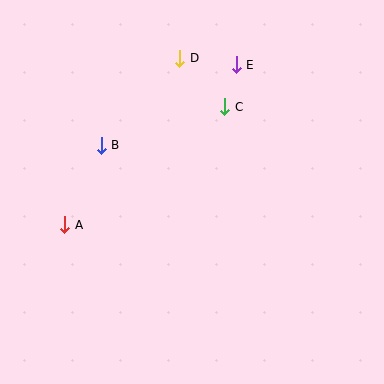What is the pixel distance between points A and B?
The distance between A and B is 88 pixels.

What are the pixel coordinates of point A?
Point A is at (65, 225).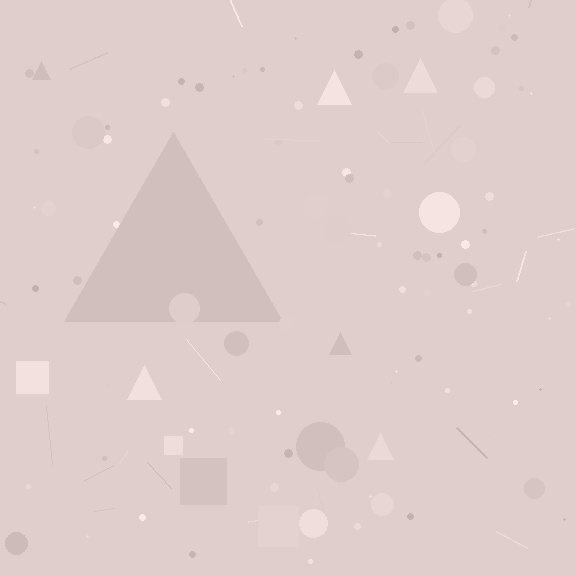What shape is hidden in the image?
A triangle is hidden in the image.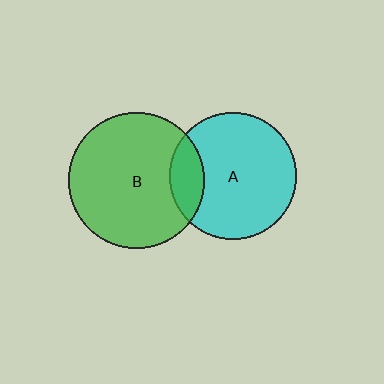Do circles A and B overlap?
Yes.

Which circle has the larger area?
Circle B (green).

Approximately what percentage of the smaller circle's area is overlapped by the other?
Approximately 15%.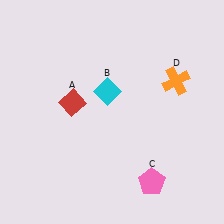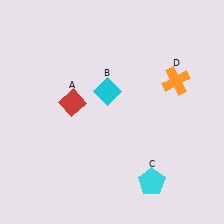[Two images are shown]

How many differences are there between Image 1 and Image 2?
There is 1 difference between the two images.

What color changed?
The pentagon (C) changed from pink in Image 1 to cyan in Image 2.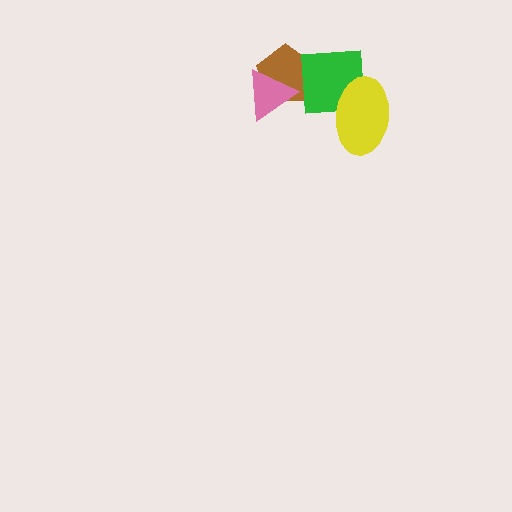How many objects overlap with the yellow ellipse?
1 object overlaps with the yellow ellipse.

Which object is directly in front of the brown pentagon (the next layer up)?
The green square is directly in front of the brown pentagon.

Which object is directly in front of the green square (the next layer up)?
The pink triangle is directly in front of the green square.